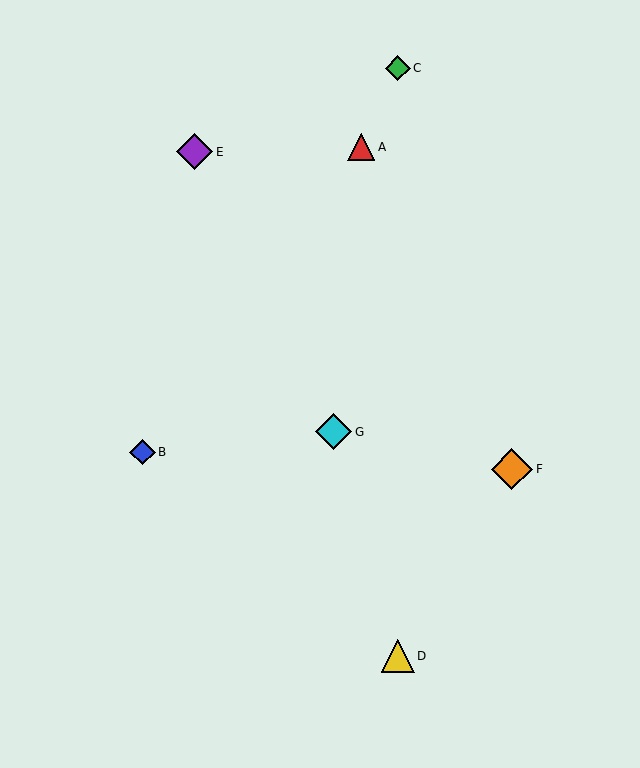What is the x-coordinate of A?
Object A is at x≈361.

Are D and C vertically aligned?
Yes, both are at x≈398.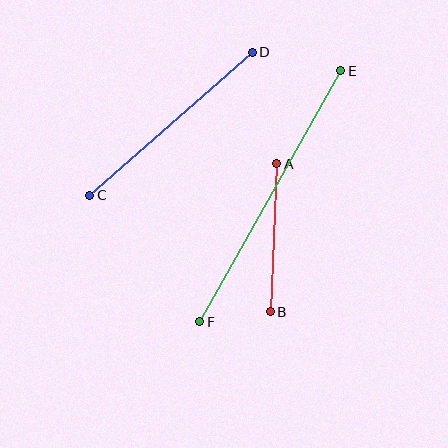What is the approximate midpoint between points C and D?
The midpoint is at approximately (171, 124) pixels.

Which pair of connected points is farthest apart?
Points E and F are farthest apart.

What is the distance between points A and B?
The distance is approximately 148 pixels.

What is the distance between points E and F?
The distance is approximately 288 pixels.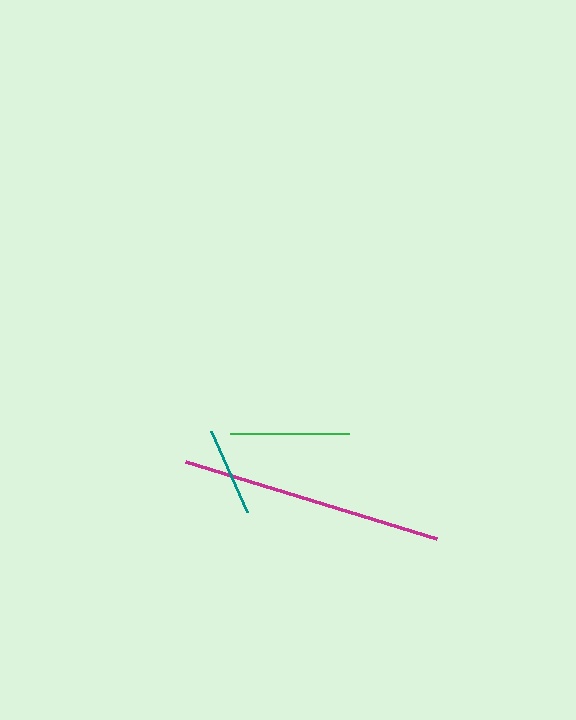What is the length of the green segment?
The green segment is approximately 119 pixels long.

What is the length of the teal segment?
The teal segment is approximately 89 pixels long.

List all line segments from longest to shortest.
From longest to shortest: magenta, green, teal.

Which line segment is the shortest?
The teal line is the shortest at approximately 89 pixels.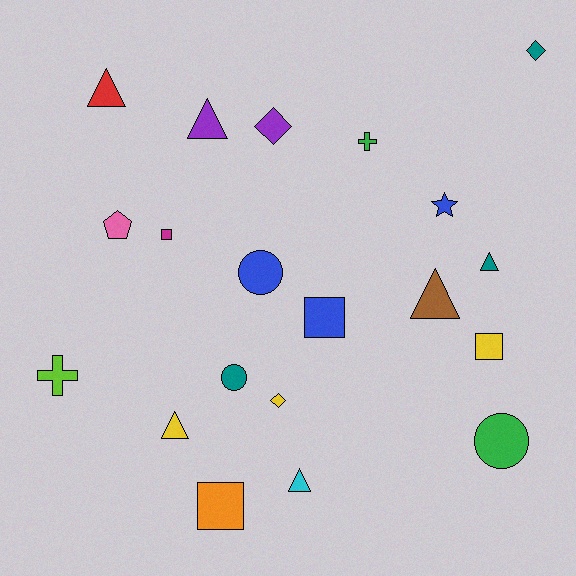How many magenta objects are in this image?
There is 1 magenta object.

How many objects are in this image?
There are 20 objects.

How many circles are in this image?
There are 3 circles.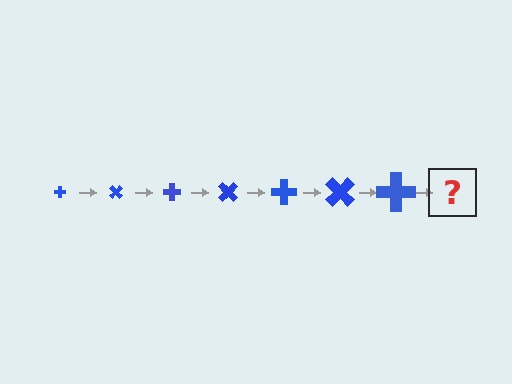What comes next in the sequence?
The next element should be a cross, larger than the previous one and rotated 315 degrees from the start.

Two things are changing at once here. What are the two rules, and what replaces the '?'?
The two rules are that the cross grows larger each step and it rotates 45 degrees each step. The '?' should be a cross, larger than the previous one and rotated 315 degrees from the start.